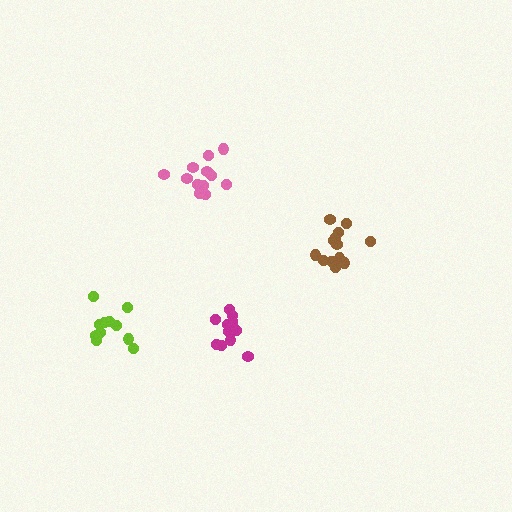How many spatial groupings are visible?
There are 4 spatial groupings.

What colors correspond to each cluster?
The clusters are colored: pink, magenta, brown, lime.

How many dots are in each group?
Group 1: 12 dots, Group 2: 12 dots, Group 3: 14 dots, Group 4: 11 dots (49 total).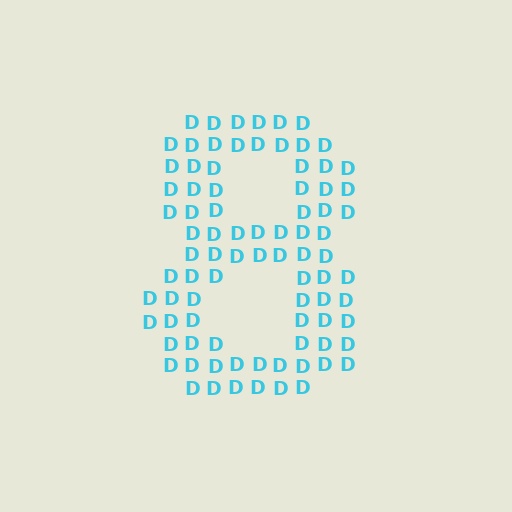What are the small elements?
The small elements are letter D's.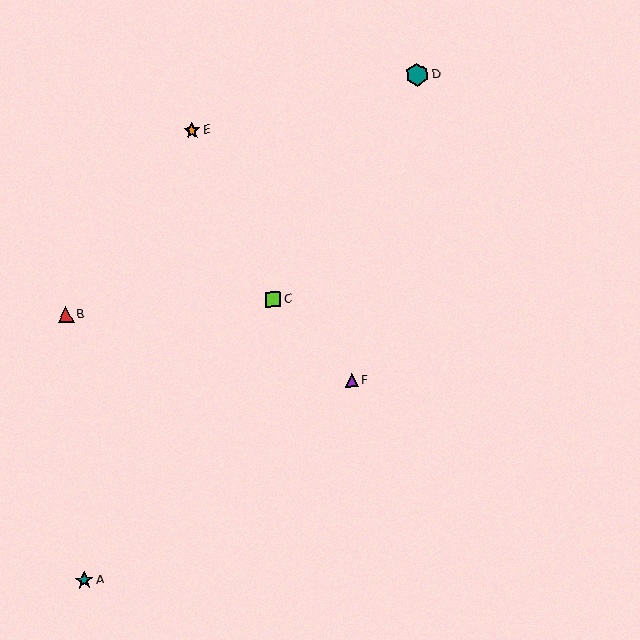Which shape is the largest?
The teal hexagon (labeled D) is the largest.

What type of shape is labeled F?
Shape F is a purple triangle.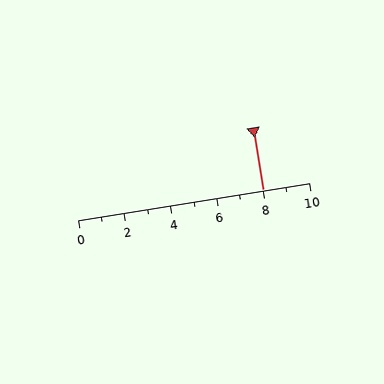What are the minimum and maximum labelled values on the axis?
The axis runs from 0 to 10.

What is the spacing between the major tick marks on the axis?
The major ticks are spaced 2 apart.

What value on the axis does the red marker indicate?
The marker indicates approximately 8.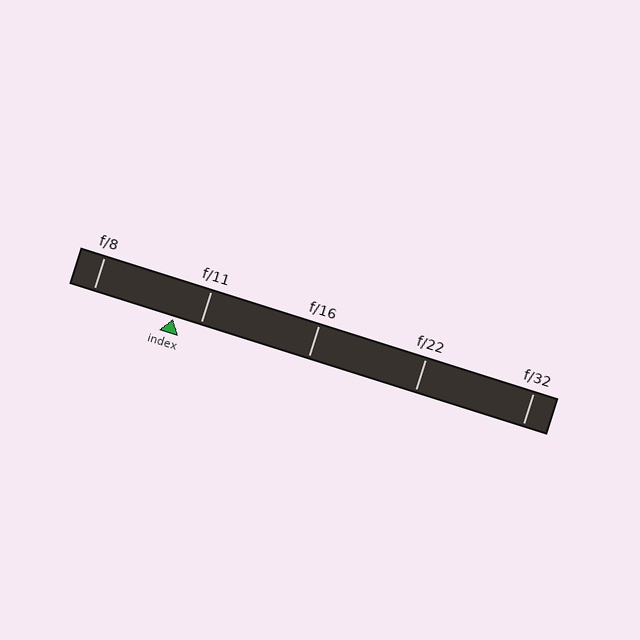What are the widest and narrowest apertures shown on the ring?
The widest aperture shown is f/8 and the narrowest is f/32.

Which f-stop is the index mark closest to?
The index mark is closest to f/11.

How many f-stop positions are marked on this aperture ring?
There are 5 f-stop positions marked.